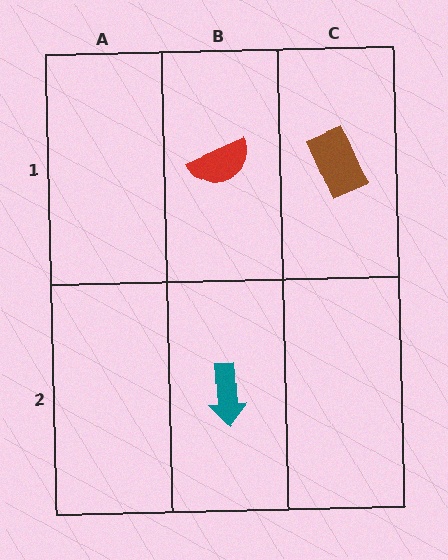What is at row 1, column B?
A red semicircle.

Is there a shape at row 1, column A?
No, that cell is empty.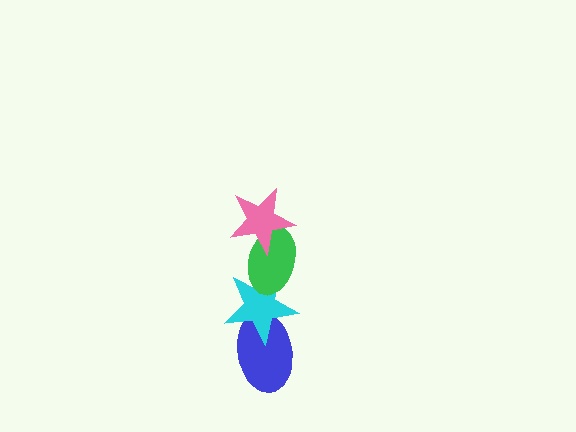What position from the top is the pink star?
The pink star is 1st from the top.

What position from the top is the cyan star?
The cyan star is 3rd from the top.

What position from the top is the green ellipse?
The green ellipse is 2nd from the top.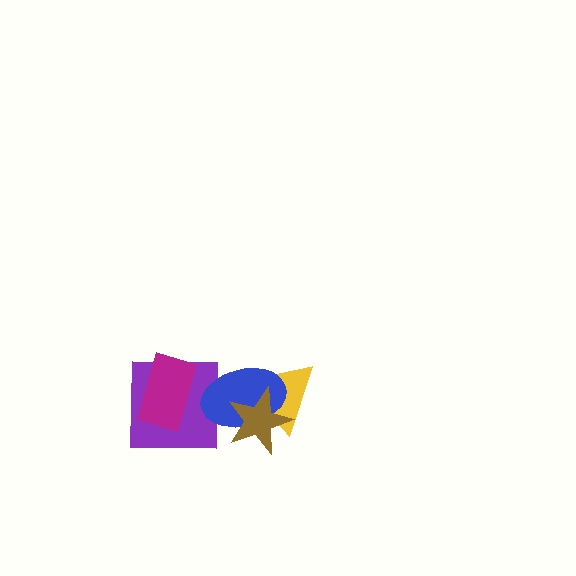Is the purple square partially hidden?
Yes, it is partially covered by another shape.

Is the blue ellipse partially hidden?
Yes, it is partially covered by another shape.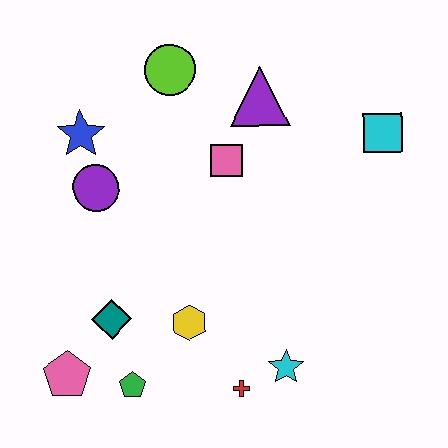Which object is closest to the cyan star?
The red cross is closest to the cyan star.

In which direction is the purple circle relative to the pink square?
The purple circle is to the left of the pink square.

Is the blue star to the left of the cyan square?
Yes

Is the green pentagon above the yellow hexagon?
No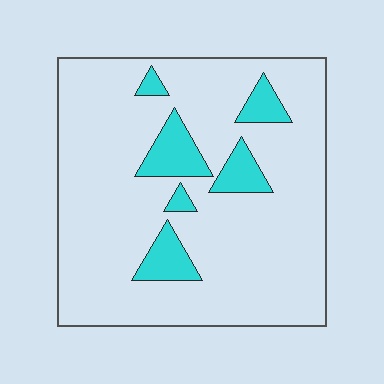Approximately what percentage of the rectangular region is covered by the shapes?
Approximately 15%.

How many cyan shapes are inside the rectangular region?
6.